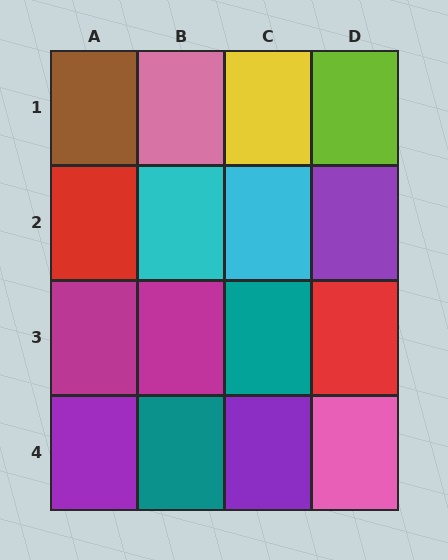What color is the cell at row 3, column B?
Magenta.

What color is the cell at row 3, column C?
Teal.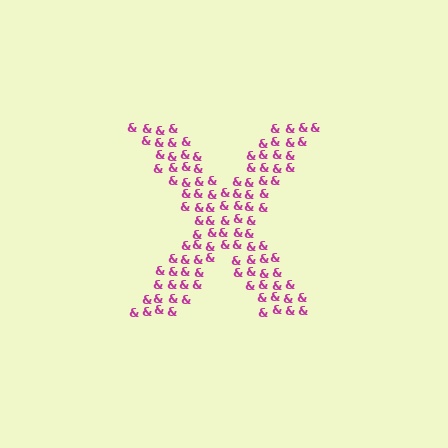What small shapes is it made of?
It is made of small ampersands.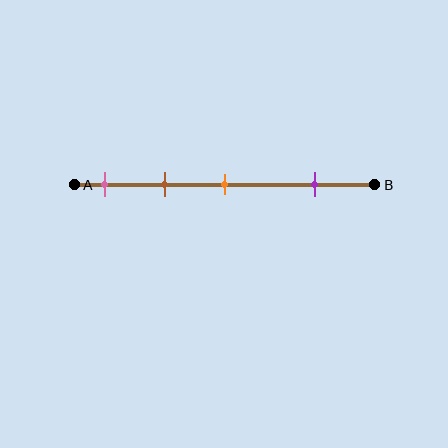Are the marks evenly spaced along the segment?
No, the marks are not evenly spaced.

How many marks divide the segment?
There are 4 marks dividing the segment.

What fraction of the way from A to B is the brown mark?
The brown mark is approximately 30% (0.3) of the way from A to B.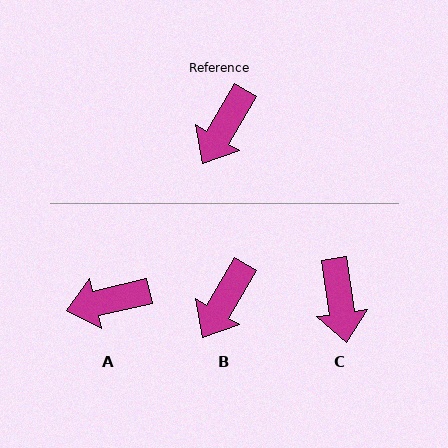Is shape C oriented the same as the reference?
No, it is off by about 39 degrees.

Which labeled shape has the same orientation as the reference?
B.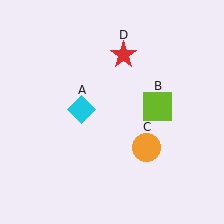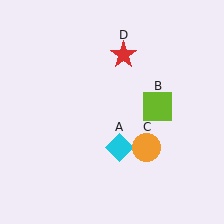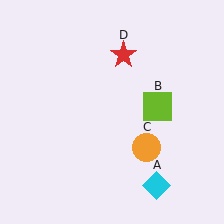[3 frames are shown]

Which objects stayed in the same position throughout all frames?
Lime square (object B) and orange circle (object C) and red star (object D) remained stationary.